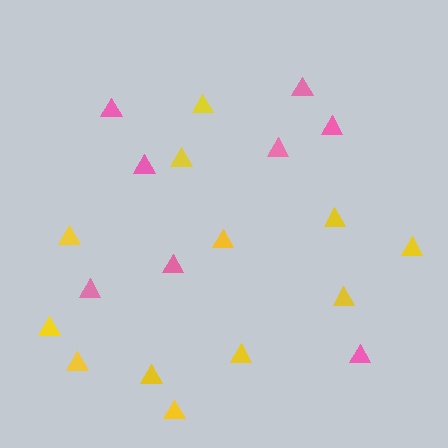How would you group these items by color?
There are 2 groups: one group of yellow triangles (12) and one group of pink triangles (8).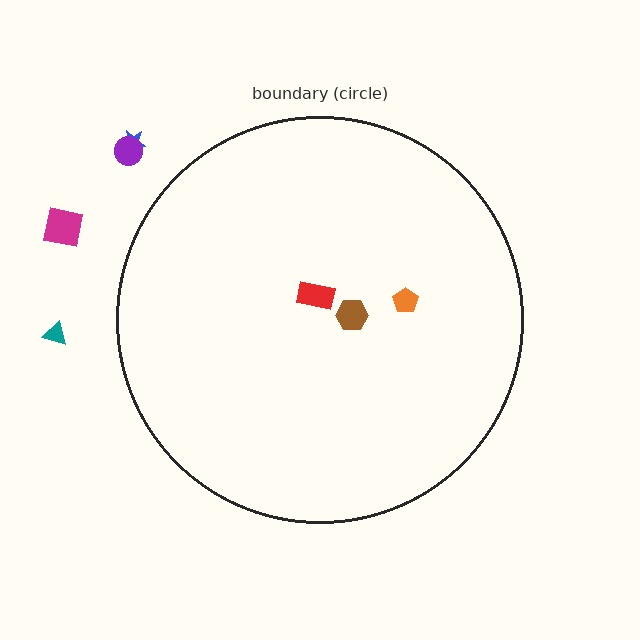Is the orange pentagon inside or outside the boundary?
Inside.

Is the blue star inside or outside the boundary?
Outside.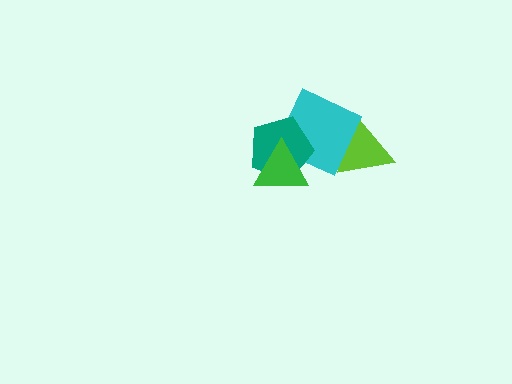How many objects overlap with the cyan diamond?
3 objects overlap with the cyan diamond.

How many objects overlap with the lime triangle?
1 object overlaps with the lime triangle.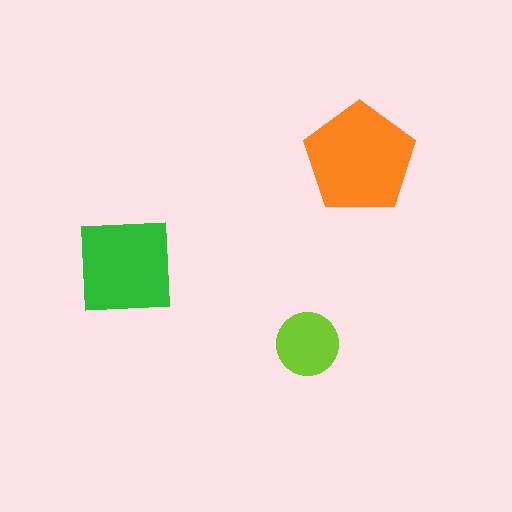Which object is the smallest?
The lime circle.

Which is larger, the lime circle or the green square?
The green square.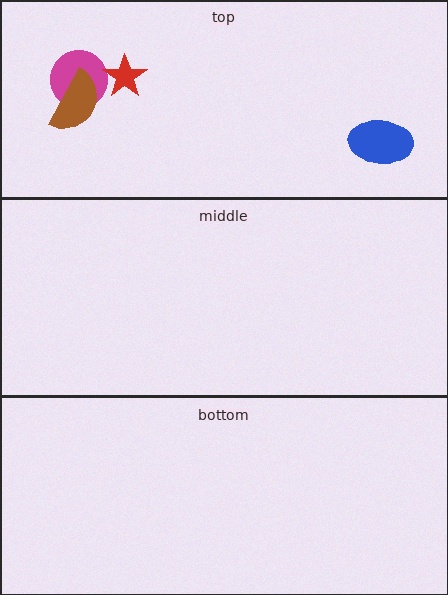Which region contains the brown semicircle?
The top region.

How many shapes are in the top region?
4.